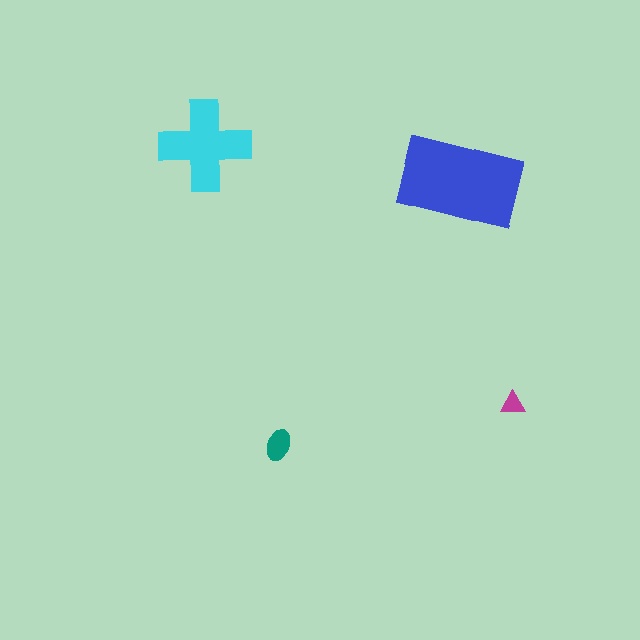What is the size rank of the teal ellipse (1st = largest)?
3rd.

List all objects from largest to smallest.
The blue rectangle, the cyan cross, the teal ellipse, the magenta triangle.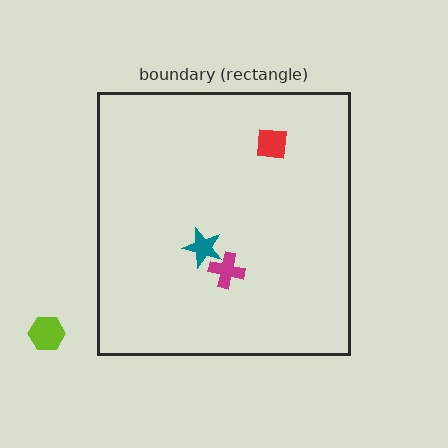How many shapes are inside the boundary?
3 inside, 1 outside.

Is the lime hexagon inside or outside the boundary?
Outside.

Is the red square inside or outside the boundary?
Inside.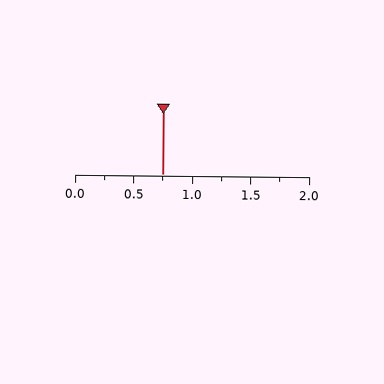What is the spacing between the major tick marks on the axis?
The major ticks are spaced 0.5 apart.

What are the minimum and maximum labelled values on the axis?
The axis runs from 0.0 to 2.0.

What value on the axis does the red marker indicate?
The marker indicates approximately 0.75.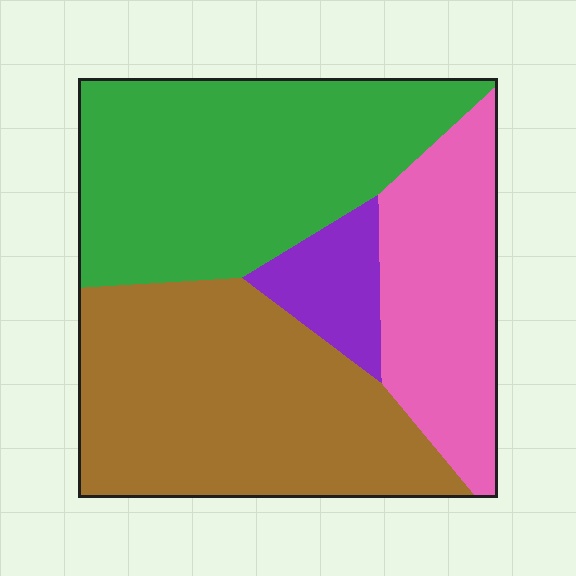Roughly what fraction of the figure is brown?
Brown covers about 35% of the figure.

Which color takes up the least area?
Purple, at roughly 5%.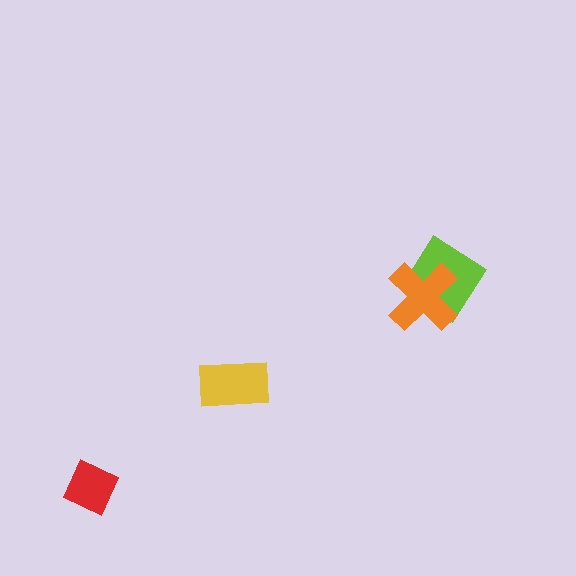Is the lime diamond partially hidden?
Yes, it is partially covered by another shape.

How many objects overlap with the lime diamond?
1 object overlaps with the lime diamond.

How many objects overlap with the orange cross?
1 object overlaps with the orange cross.